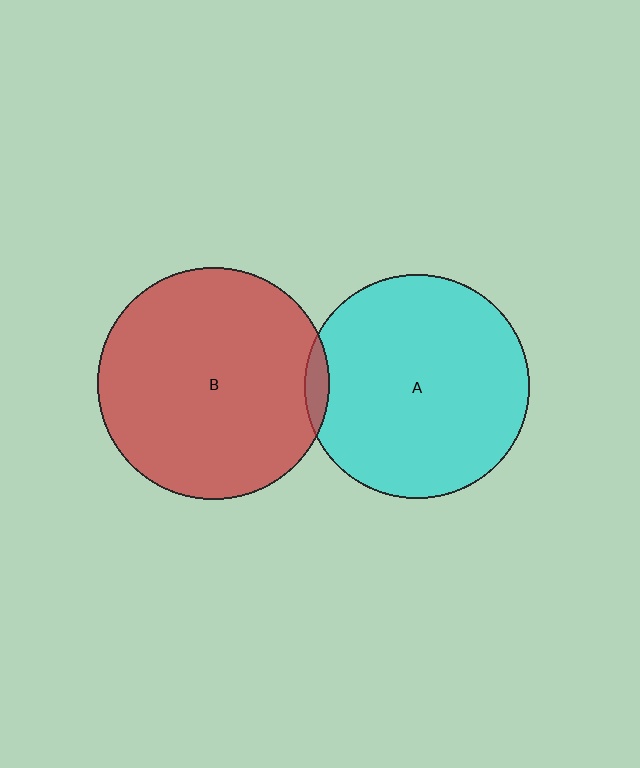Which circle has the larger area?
Circle B (red).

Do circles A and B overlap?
Yes.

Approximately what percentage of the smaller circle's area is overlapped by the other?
Approximately 5%.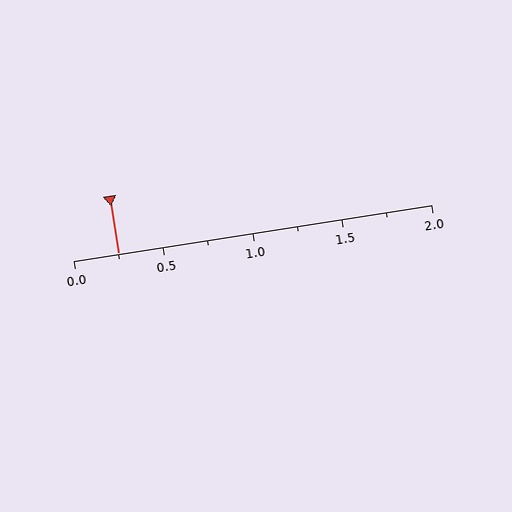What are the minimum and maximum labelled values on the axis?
The axis runs from 0.0 to 2.0.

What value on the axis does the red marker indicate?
The marker indicates approximately 0.25.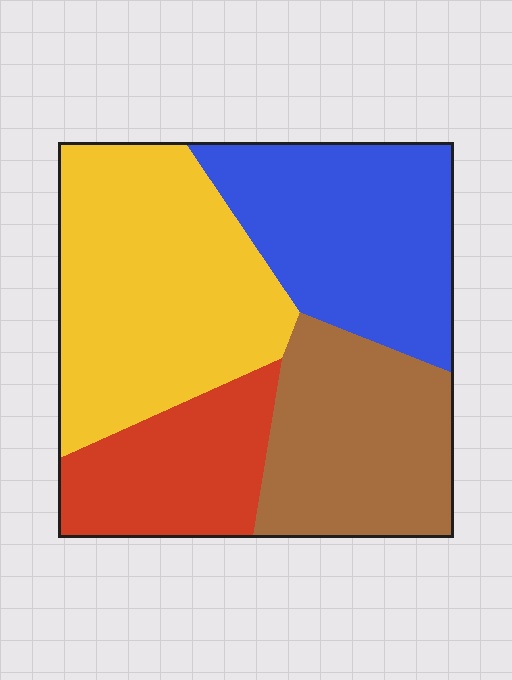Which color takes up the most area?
Yellow, at roughly 35%.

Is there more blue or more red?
Blue.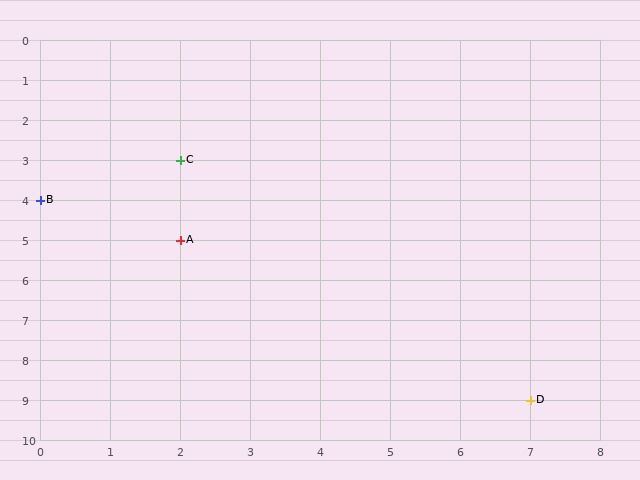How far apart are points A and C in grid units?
Points A and C are 2 rows apart.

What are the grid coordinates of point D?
Point D is at grid coordinates (7, 9).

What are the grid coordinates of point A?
Point A is at grid coordinates (2, 5).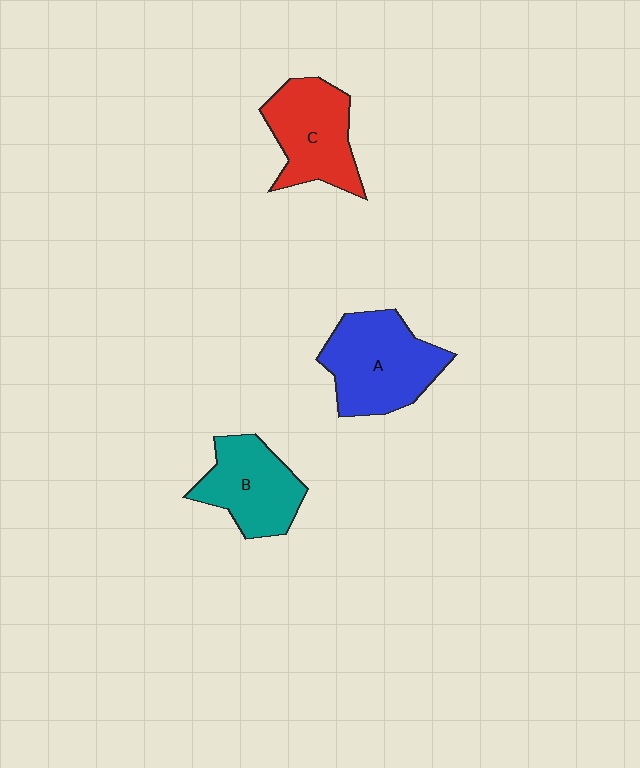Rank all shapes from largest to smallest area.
From largest to smallest: A (blue), C (red), B (teal).